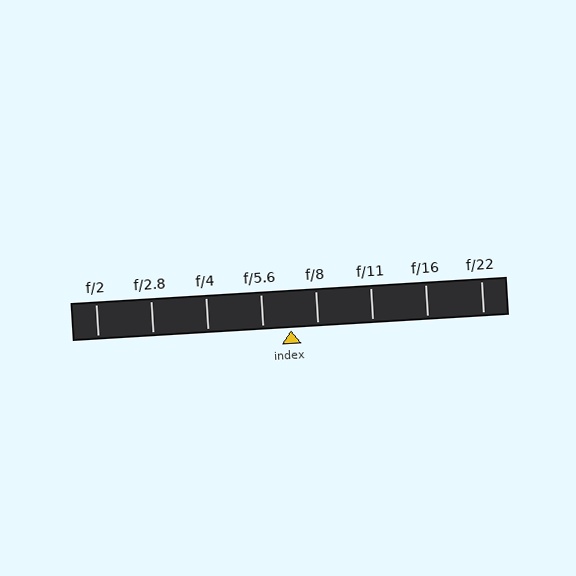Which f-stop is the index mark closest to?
The index mark is closest to f/8.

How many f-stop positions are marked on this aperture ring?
There are 8 f-stop positions marked.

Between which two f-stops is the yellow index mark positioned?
The index mark is between f/5.6 and f/8.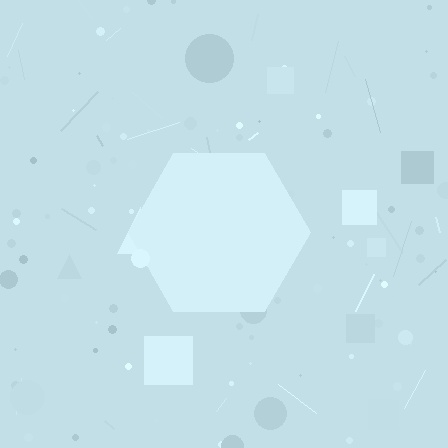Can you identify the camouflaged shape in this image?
The camouflaged shape is a hexagon.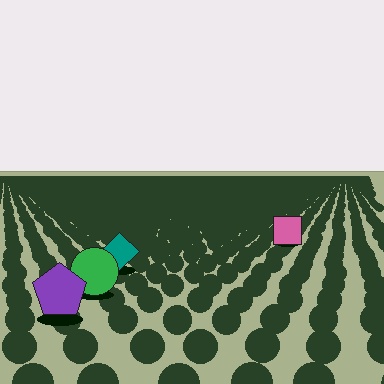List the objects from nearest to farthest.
From nearest to farthest: the purple pentagon, the green circle, the teal diamond, the pink square.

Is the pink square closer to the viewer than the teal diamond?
No. The teal diamond is closer — you can tell from the texture gradient: the ground texture is coarser near it.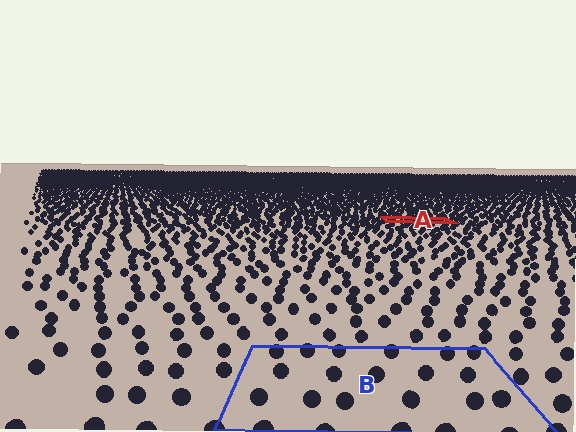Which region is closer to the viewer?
Region B is closer. The texture elements there are larger and more spread out.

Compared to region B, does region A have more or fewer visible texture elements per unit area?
Region A has more texture elements per unit area — they are packed more densely because it is farther away.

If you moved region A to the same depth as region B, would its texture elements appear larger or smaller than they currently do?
They would appear larger. At a closer depth, the same texture elements are projected at a bigger on-screen size.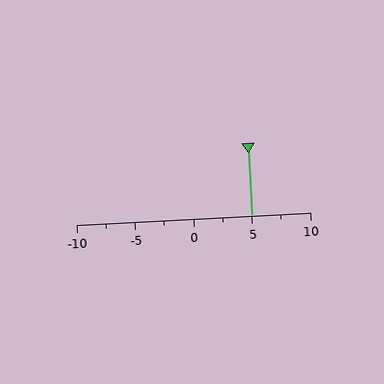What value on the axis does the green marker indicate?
The marker indicates approximately 5.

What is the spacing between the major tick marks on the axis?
The major ticks are spaced 5 apart.